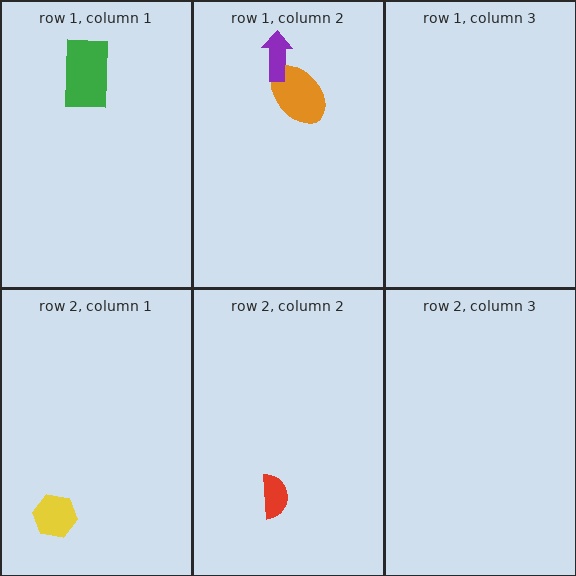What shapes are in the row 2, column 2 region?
The red semicircle.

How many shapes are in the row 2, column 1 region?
1.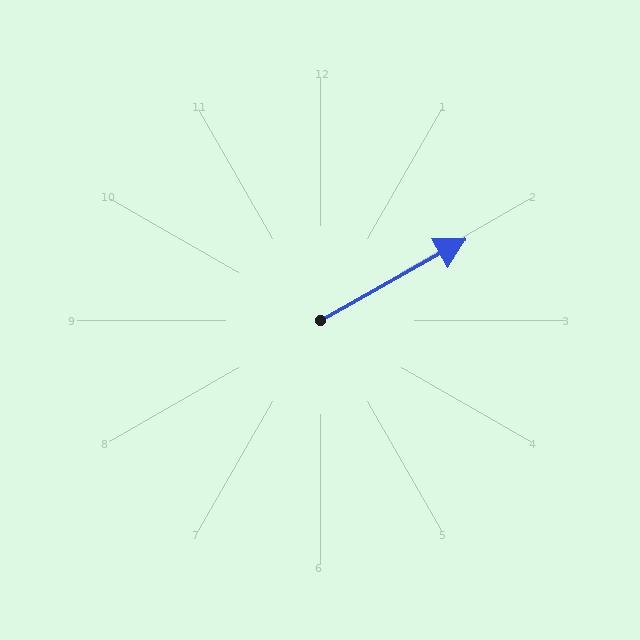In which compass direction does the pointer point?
Northeast.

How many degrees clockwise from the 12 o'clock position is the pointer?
Approximately 61 degrees.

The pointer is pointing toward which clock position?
Roughly 2 o'clock.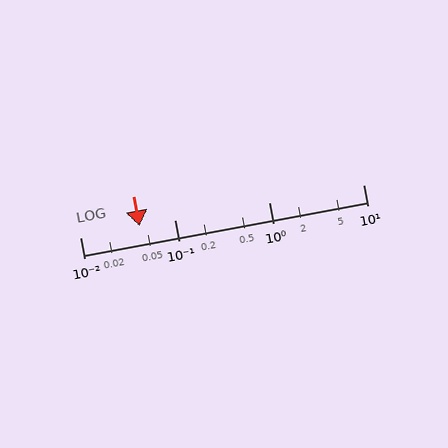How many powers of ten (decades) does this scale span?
The scale spans 3 decades, from 0.01 to 10.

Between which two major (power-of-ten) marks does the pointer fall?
The pointer is between 0.01 and 0.1.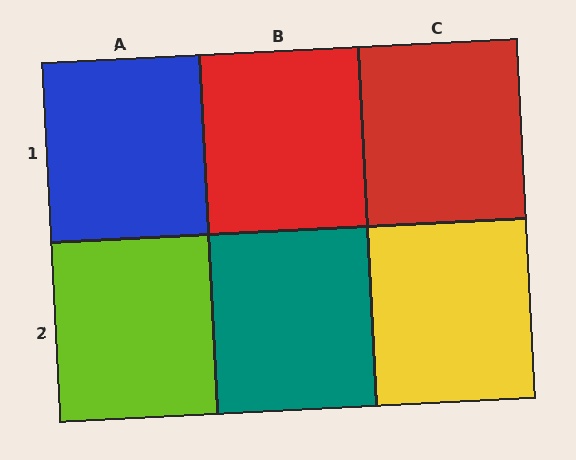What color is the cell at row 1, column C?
Red.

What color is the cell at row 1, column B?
Red.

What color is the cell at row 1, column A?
Blue.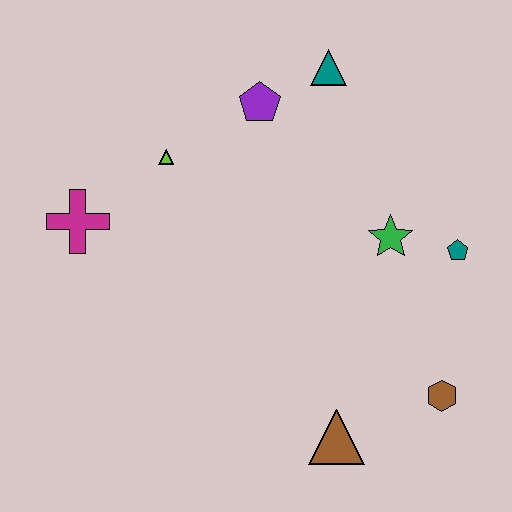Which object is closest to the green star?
The teal pentagon is closest to the green star.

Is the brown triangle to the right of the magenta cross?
Yes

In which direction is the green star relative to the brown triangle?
The green star is above the brown triangle.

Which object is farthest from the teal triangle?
The brown triangle is farthest from the teal triangle.